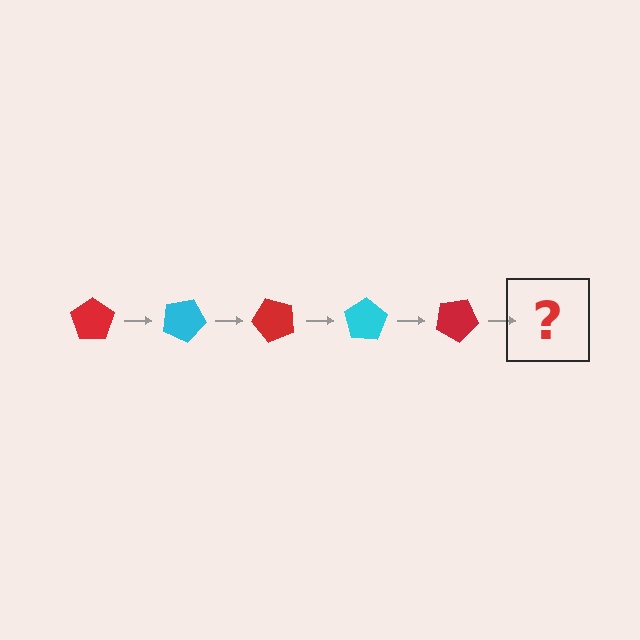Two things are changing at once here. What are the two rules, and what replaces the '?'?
The two rules are that it rotates 25 degrees each step and the color cycles through red and cyan. The '?' should be a cyan pentagon, rotated 125 degrees from the start.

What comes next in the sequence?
The next element should be a cyan pentagon, rotated 125 degrees from the start.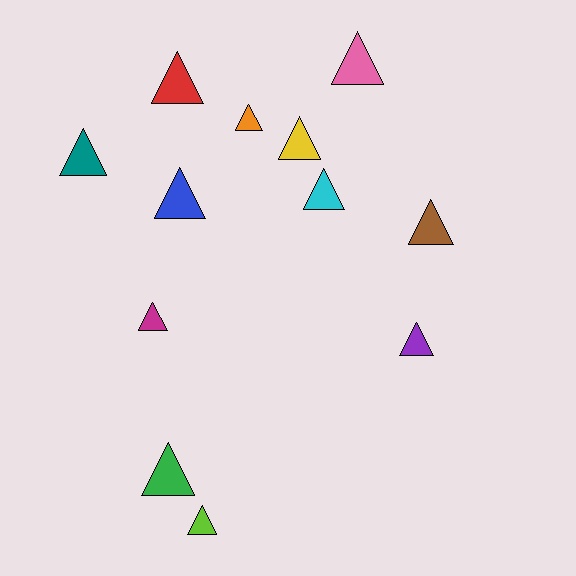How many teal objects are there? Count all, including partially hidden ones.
There is 1 teal object.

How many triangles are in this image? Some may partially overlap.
There are 12 triangles.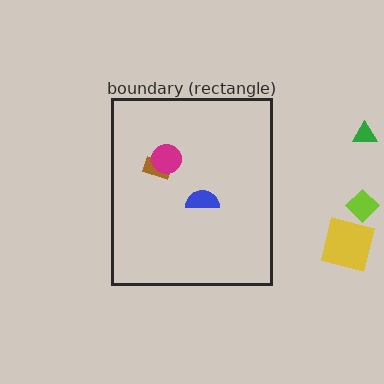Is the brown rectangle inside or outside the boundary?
Inside.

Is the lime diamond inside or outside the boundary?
Outside.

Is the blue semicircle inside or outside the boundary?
Inside.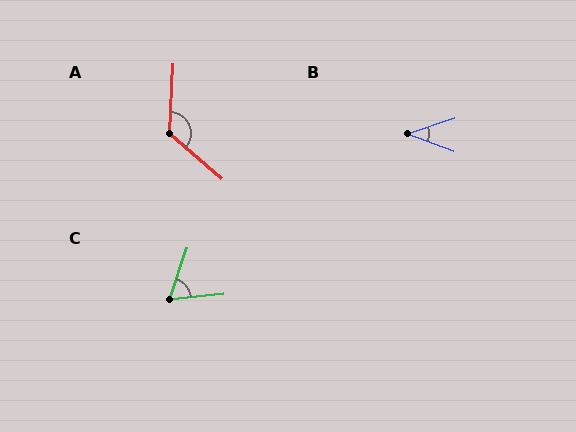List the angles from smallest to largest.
B (38°), C (66°), A (128°).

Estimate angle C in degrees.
Approximately 66 degrees.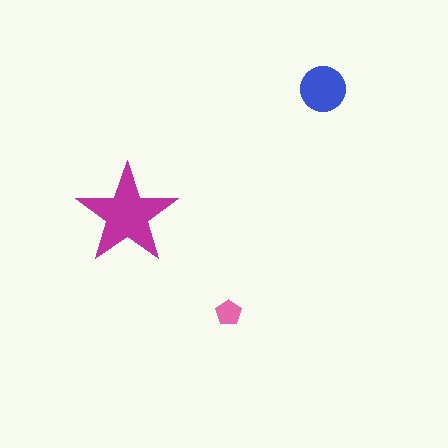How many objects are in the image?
There are 3 objects in the image.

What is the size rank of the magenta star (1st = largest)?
1st.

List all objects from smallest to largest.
The pink pentagon, the blue circle, the magenta star.